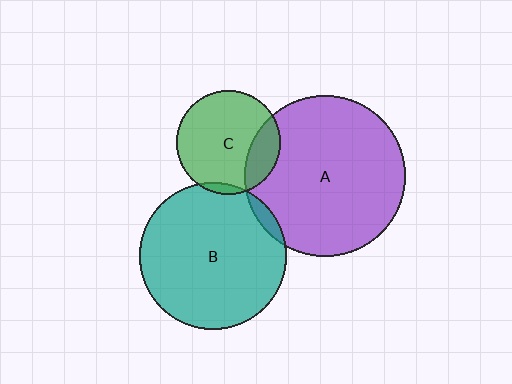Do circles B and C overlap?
Yes.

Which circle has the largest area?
Circle A (purple).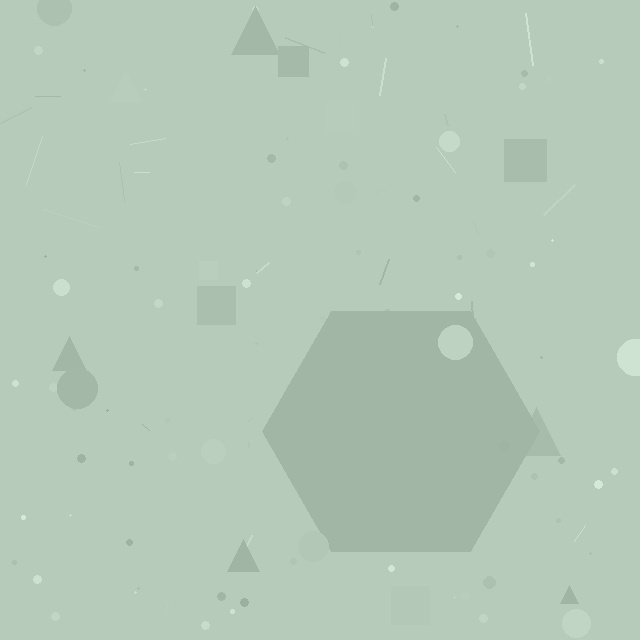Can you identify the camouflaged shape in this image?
The camouflaged shape is a hexagon.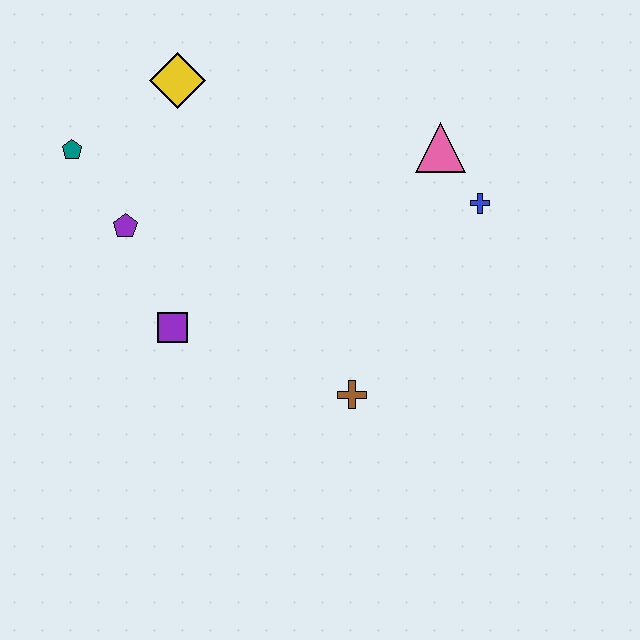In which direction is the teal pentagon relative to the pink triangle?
The teal pentagon is to the left of the pink triangle.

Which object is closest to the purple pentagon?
The teal pentagon is closest to the purple pentagon.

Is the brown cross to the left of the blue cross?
Yes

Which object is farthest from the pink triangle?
The teal pentagon is farthest from the pink triangle.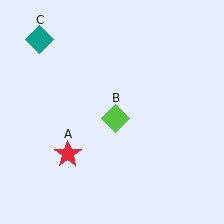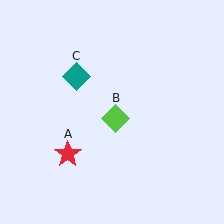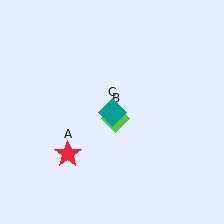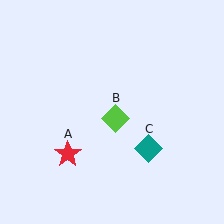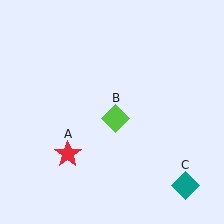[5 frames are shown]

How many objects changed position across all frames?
1 object changed position: teal diamond (object C).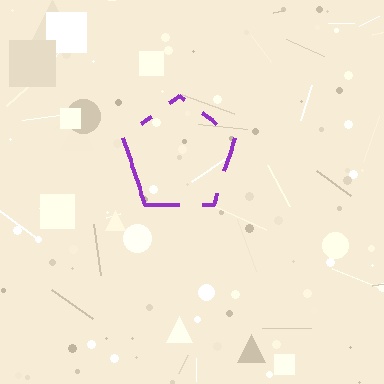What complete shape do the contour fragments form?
The contour fragments form a pentagon.